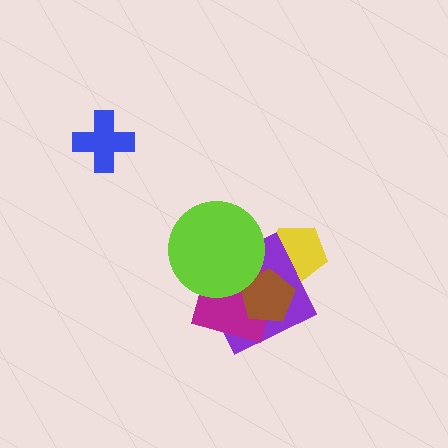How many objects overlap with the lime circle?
2 objects overlap with the lime circle.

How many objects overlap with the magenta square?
3 objects overlap with the magenta square.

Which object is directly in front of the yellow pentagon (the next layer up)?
The purple square is directly in front of the yellow pentagon.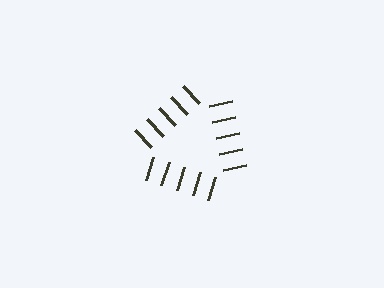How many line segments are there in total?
15 — 5 along each of the 3 edges.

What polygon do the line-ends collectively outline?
An illusory triangle — the line segments terminate on its edges but no continuous stroke is drawn.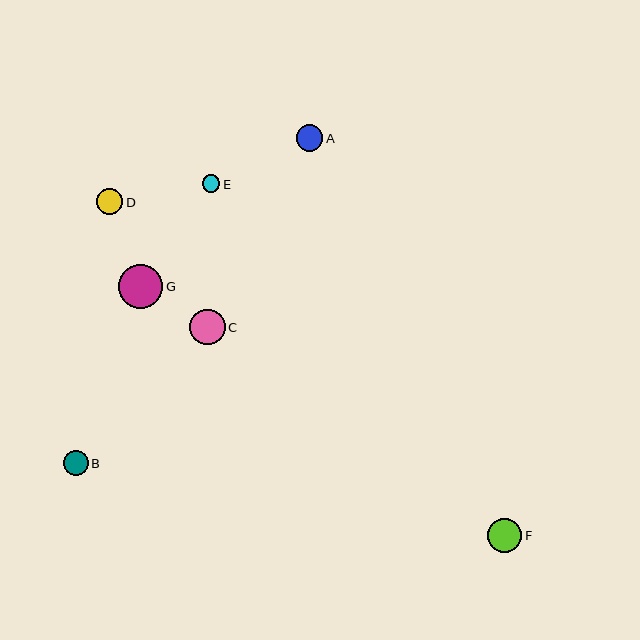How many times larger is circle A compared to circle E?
Circle A is approximately 1.5 times the size of circle E.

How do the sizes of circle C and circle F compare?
Circle C and circle F are approximately the same size.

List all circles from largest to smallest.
From largest to smallest: G, C, F, A, D, B, E.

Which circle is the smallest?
Circle E is the smallest with a size of approximately 17 pixels.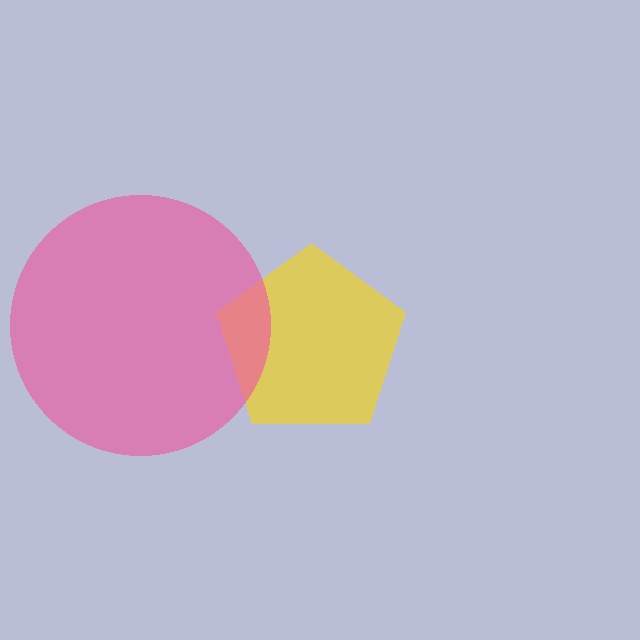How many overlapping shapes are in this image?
There are 2 overlapping shapes in the image.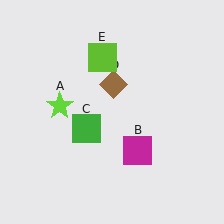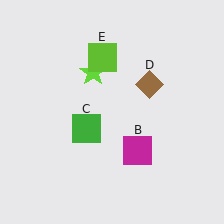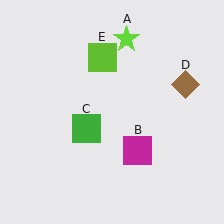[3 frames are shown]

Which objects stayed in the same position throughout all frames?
Magenta square (object B) and green square (object C) and lime square (object E) remained stationary.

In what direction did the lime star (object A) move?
The lime star (object A) moved up and to the right.